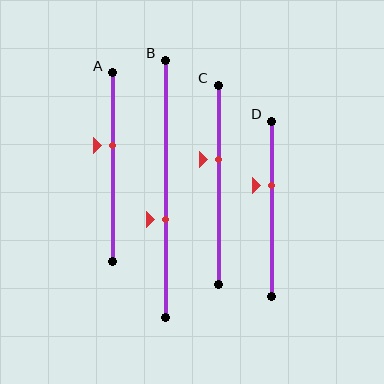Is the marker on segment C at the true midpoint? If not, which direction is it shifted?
No, the marker on segment C is shifted upward by about 13% of the segment length.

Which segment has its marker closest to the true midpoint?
Segment A has its marker closest to the true midpoint.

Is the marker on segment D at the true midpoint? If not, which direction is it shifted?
No, the marker on segment D is shifted upward by about 13% of the segment length.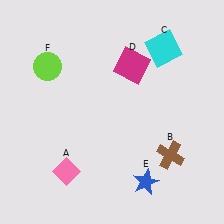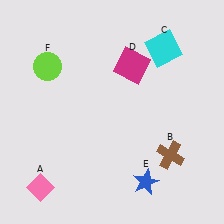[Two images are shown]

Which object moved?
The pink diamond (A) moved left.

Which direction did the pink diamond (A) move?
The pink diamond (A) moved left.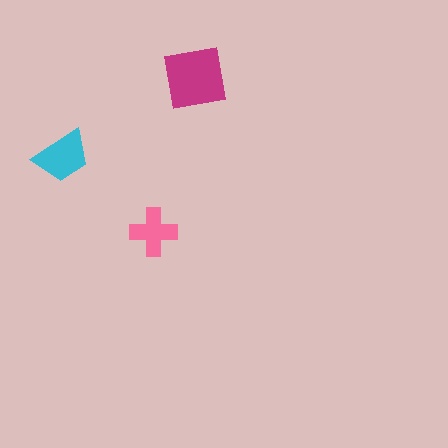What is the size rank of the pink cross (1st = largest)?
3rd.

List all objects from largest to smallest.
The magenta square, the cyan trapezoid, the pink cross.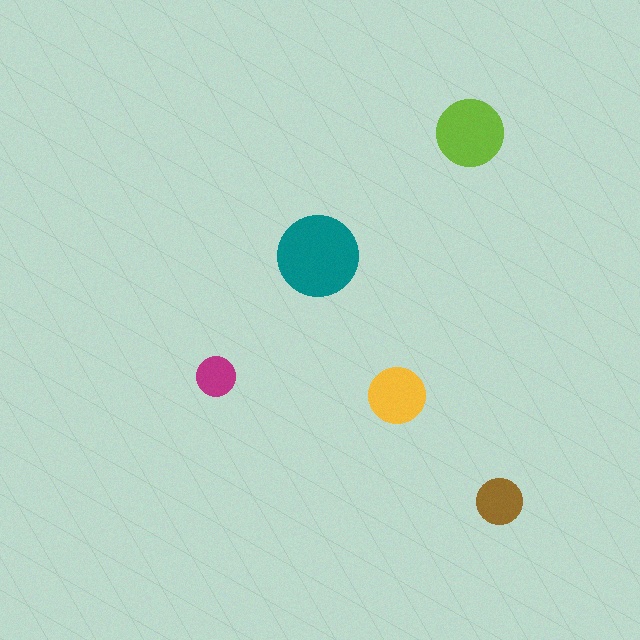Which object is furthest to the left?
The magenta circle is leftmost.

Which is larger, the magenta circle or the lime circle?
The lime one.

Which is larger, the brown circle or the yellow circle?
The yellow one.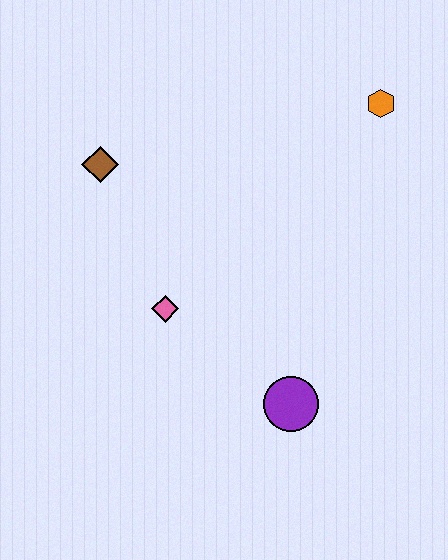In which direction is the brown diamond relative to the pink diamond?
The brown diamond is above the pink diamond.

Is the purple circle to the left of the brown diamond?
No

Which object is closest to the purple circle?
The pink diamond is closest to the purple circle.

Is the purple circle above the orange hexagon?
No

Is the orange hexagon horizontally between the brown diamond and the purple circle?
No